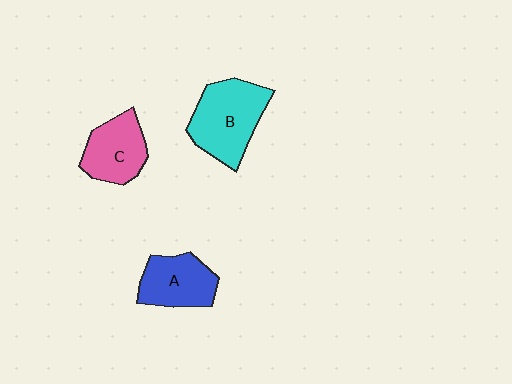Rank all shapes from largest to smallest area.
From largest to smallest: B (cyan), A (blue), C (pink).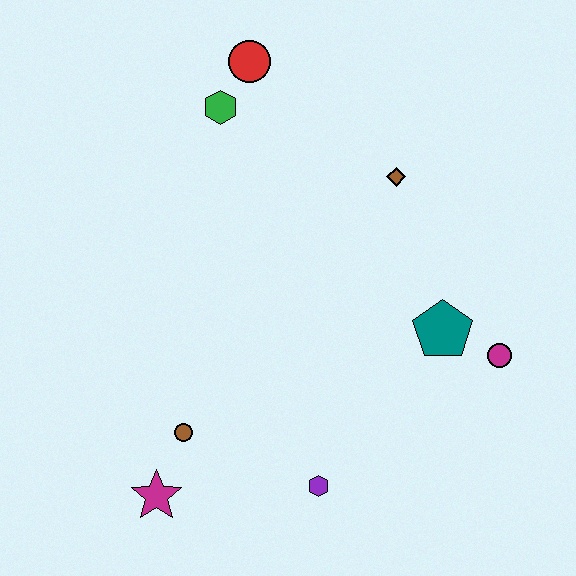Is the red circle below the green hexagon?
No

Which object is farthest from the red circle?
The magenta star is farthest from the red circle.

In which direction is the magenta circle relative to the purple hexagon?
The magenta circle is to the right of the purple hexagon.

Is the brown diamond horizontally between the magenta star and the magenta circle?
Yes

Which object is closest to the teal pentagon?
The magenta circle is closest to the teal pentagon.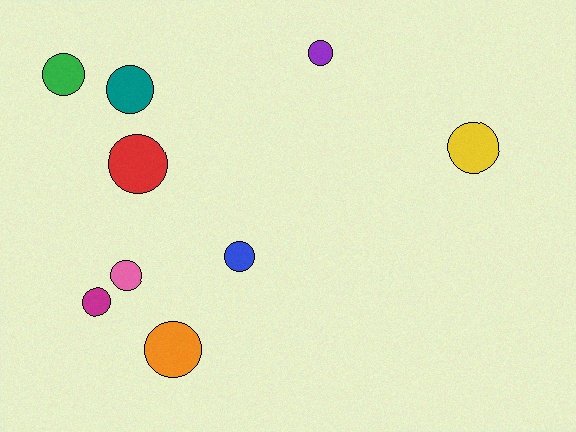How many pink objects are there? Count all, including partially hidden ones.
There is 1 pink object.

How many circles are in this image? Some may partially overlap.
There are 9 circles.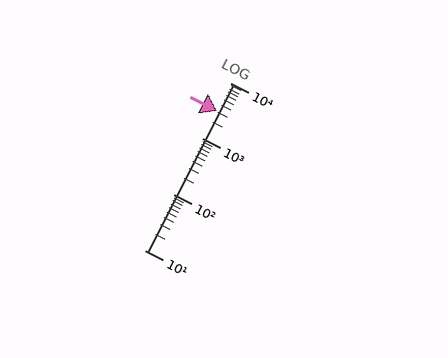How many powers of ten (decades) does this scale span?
The scale spans 3 decades, from 10 to 10000.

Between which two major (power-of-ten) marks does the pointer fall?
The pointer is between 1000 and 10000.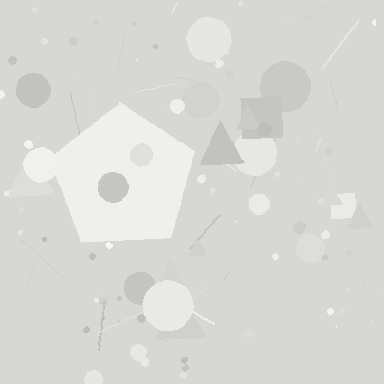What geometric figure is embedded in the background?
A pentagon is embedded in the background.